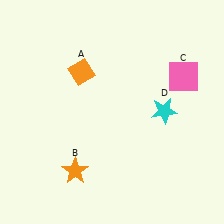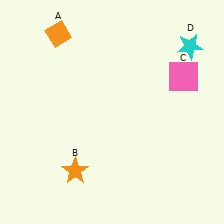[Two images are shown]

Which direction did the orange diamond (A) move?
The orange diamond (A) moved up.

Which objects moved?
The objects that moved are: the orange diamond (A), the cyan star (D).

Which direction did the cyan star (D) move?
The cyan star (D) moved up.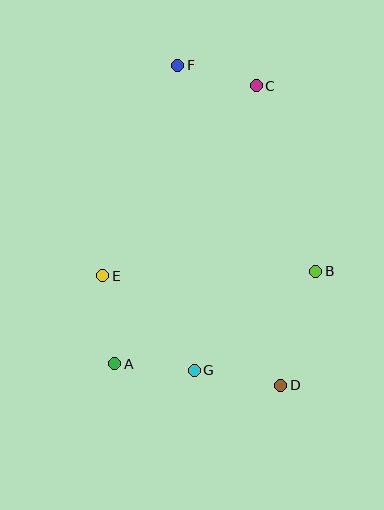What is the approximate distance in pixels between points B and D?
The distance between B and D is approximately 119 pixels.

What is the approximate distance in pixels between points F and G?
The distance between F and G is approximately 306 pixels.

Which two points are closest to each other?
Points A and G are closest to each other.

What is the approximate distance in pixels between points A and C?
The distance between A and C is approximately 311 pixels.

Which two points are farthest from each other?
Points D and F are farthest from each other.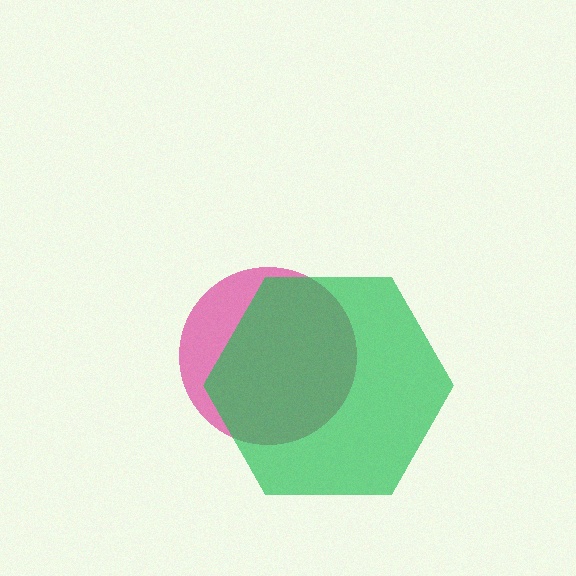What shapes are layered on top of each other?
The layered shapes are: a magenta circle, a green hexagon.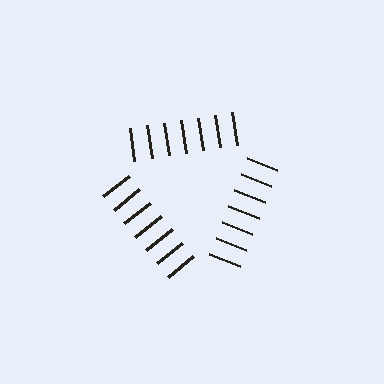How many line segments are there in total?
21 — 7 along each of the 3 edges.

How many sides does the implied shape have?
3 sides — the line-ends trace a triangle.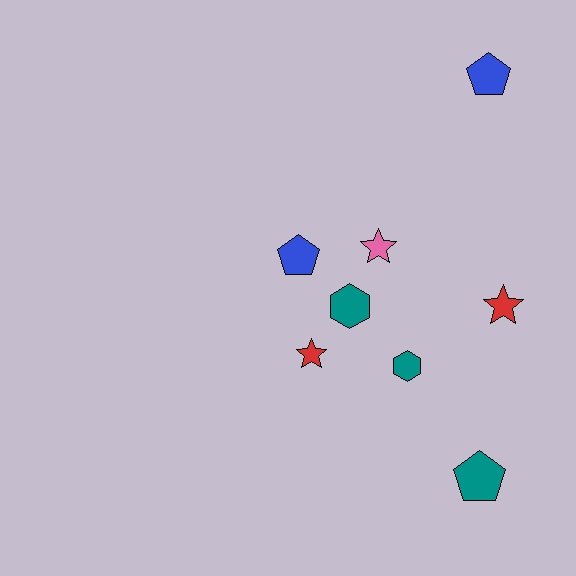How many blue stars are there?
There are no blue stars.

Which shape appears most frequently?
Star, with 3 objects.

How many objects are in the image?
There are 8 objects.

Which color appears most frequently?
Teal, with 3 objects.